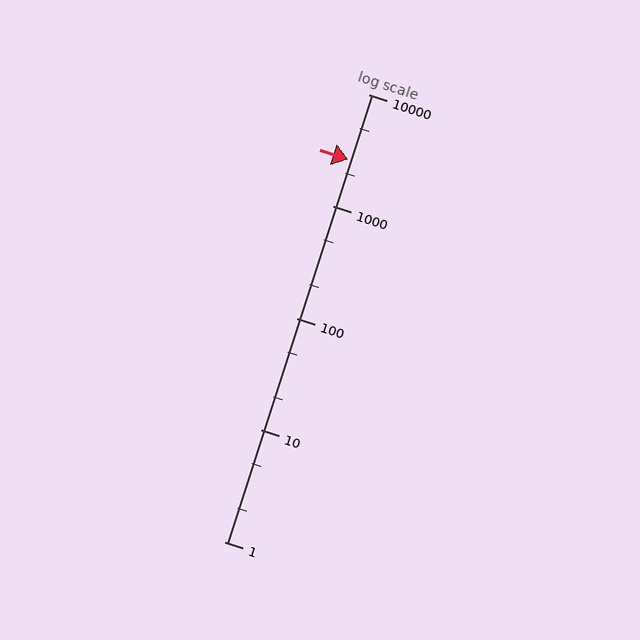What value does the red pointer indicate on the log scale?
The pointer indicates approximately 2600.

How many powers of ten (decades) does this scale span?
The scale spans 4 decades, from 1 to 10000.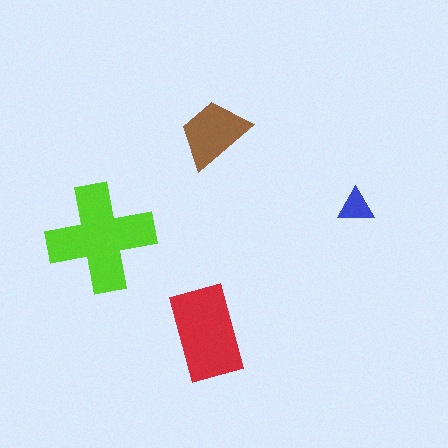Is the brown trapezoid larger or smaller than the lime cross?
Smaller.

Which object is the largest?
The lime cross.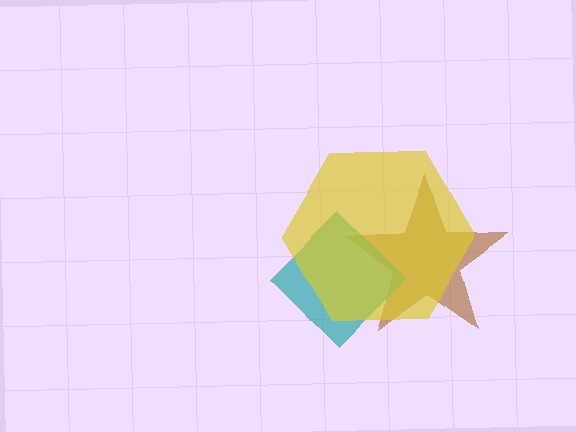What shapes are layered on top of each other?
The layered shapes are: a brown star, a teal diamond, a yellow hexagon.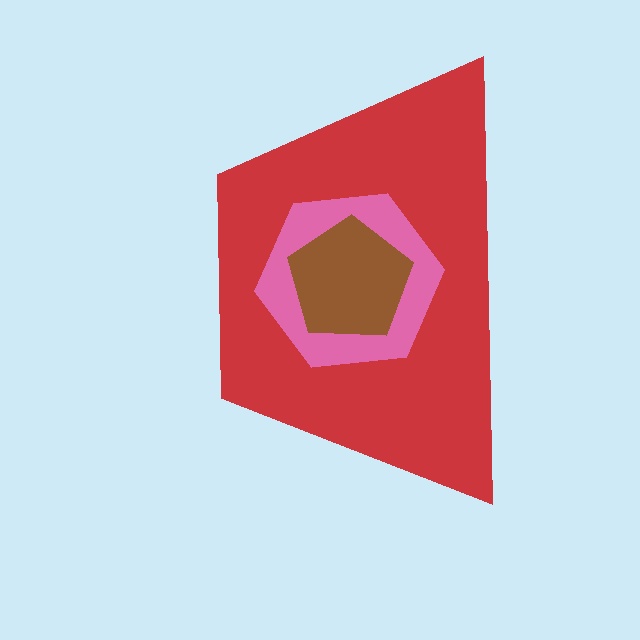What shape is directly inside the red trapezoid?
The pink hexagon.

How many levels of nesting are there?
3.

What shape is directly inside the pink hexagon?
The brown pentagon.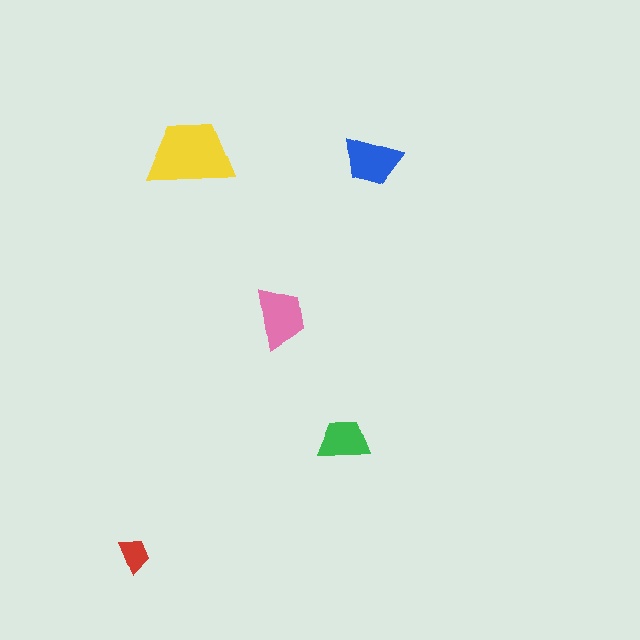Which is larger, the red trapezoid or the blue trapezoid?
The blue one.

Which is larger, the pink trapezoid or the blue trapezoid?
The pink one.